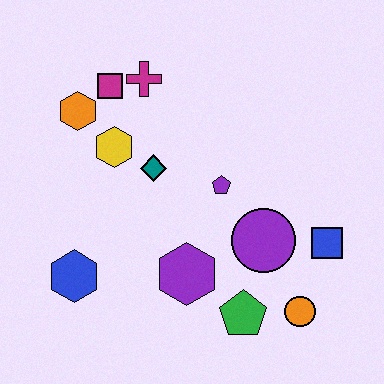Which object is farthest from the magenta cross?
The orange circle is farthest from the magenta cross.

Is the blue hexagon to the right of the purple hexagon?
No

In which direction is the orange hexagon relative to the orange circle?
The orange hexagon is to the left of the orange circle.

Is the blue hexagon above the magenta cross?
No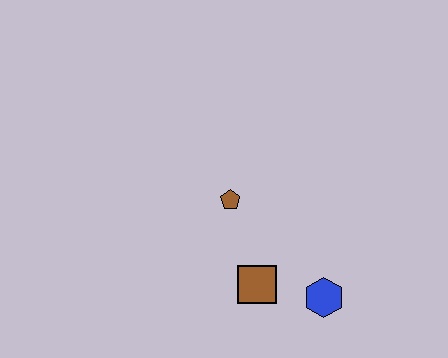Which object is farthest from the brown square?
The brown pentagon is farthest from the brown square.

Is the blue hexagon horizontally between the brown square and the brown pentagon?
No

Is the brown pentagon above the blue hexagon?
Yes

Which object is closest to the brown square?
The blue hexagon is closest to the brown square.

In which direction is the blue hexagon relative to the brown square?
The blue hexagon is to the right of the brown square.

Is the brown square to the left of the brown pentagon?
No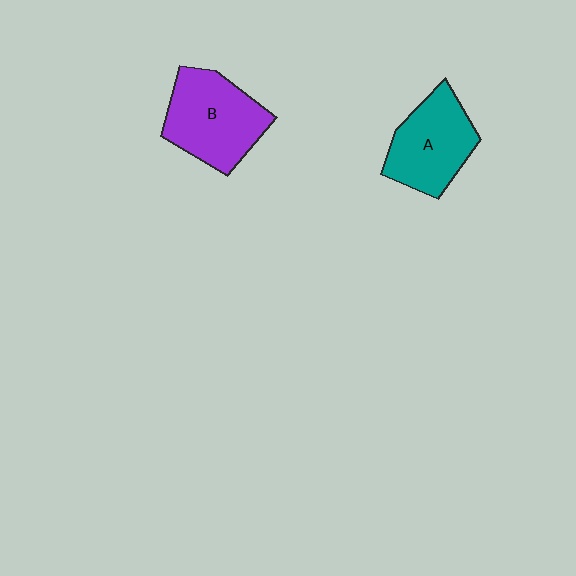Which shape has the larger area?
Shape B (purple).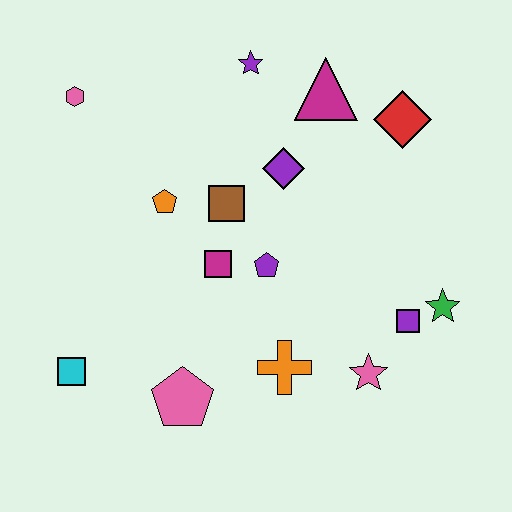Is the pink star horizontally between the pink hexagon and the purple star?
No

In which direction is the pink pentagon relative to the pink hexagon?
The pink pentagon is below the pink hexagon.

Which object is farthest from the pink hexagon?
The green star is farthest from the pink hexagon.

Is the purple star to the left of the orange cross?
Yes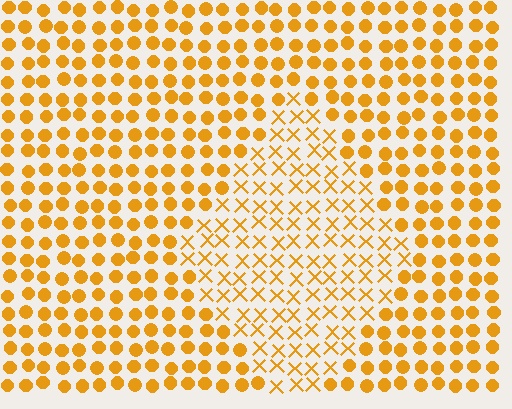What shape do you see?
I see a diamond.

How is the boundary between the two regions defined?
The boundary is defined by a change in element shape: X marks inside vs. circles outside. All elements share the same color and spacing.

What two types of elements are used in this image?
The image uses X marks inside the diamond region and circles outside it.